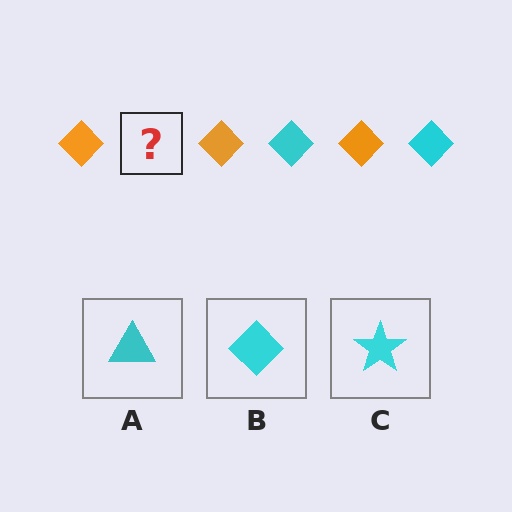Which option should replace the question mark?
Option B.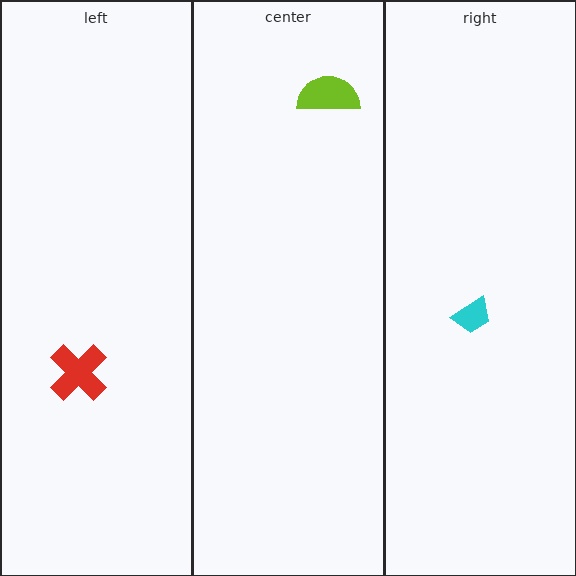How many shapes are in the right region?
1.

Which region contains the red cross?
The left region.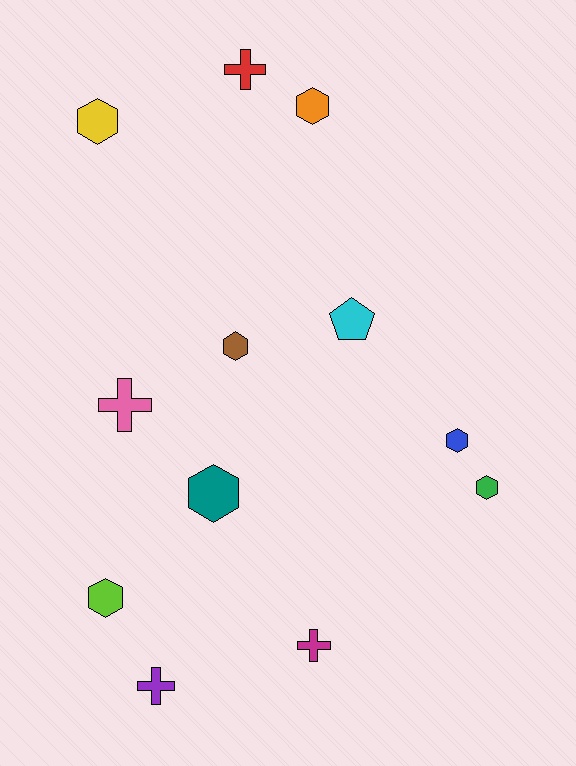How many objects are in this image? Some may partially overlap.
There are 12 objects.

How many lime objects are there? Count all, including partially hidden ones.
There is 1 lime object.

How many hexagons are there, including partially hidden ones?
There are 7 hexagons.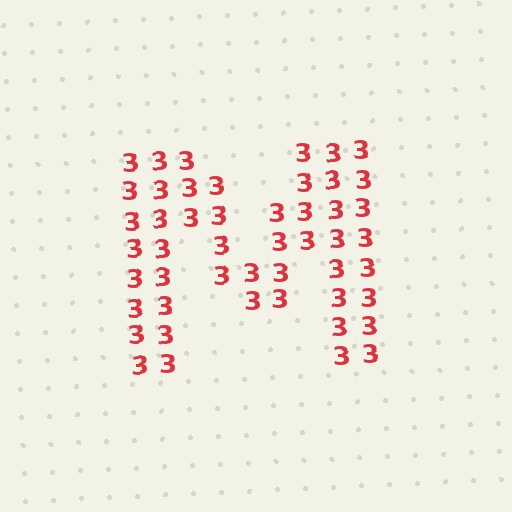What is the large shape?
The large shape is the letter M.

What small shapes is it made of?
It is made of small digit 3's.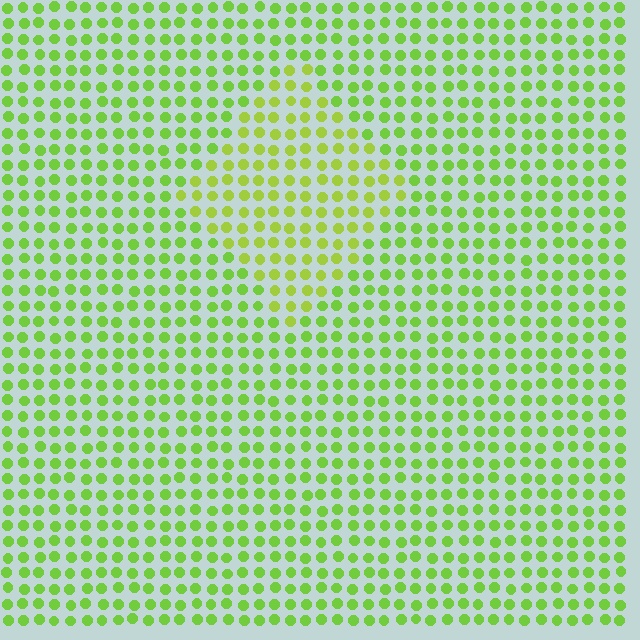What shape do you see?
I see a diamond.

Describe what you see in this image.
The image is filled with small lime elements in a uniform arrangement. A diamond-shaped region is visible where the elements are tinted to a slightly different hue, forming a subtle color boundary.